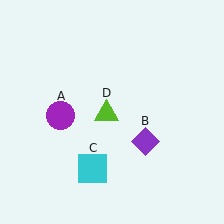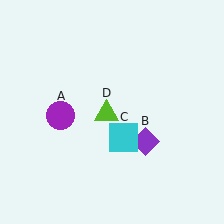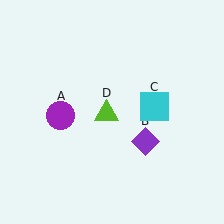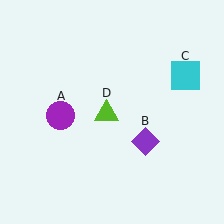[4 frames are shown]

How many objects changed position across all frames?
1 object changed position: cyan square (object C).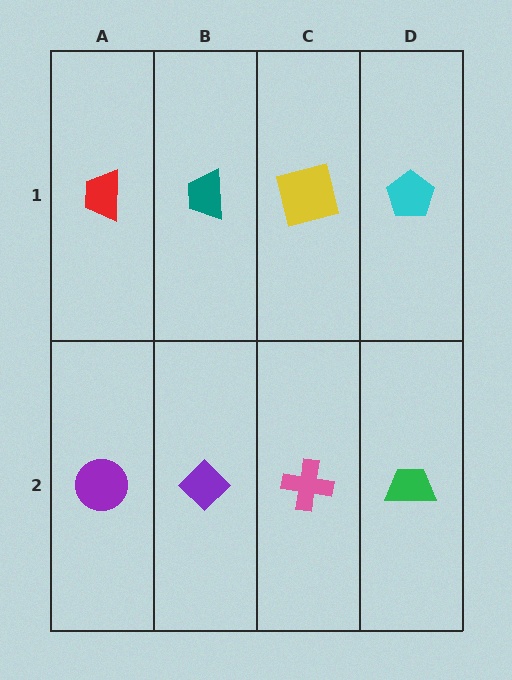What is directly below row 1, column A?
A purple circle.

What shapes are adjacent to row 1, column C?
A pink cross (row 2, column C), a teal trapezoid (row 1, column B), a cyan pentagon (row 1, column D).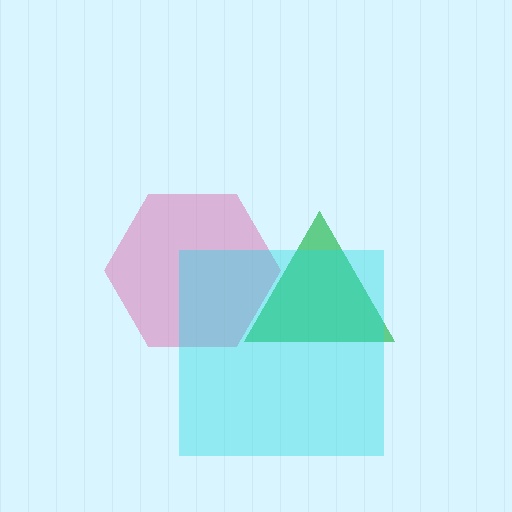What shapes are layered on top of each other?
The layered shapes are: a green triangle, a pink hexagon, a cyan square.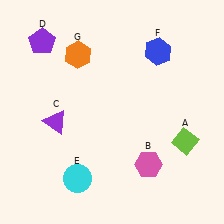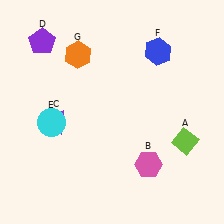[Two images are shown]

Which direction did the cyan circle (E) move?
The cyan circle (E) moved up.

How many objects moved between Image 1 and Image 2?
1 object moved between the two images.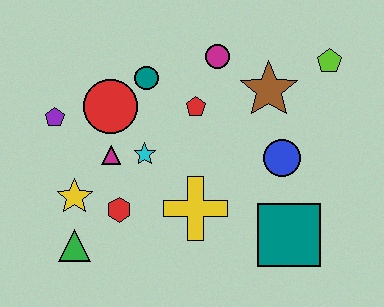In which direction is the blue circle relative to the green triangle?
The blue circle is to the right of the green triangle.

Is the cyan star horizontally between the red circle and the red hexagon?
No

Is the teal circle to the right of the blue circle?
No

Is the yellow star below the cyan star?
Yes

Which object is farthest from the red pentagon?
The green triangle is farthest from the red pentagon.